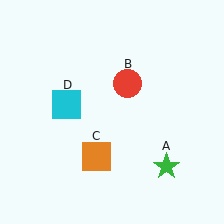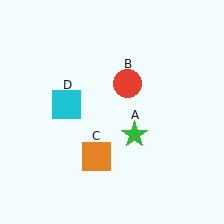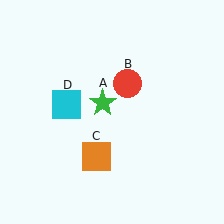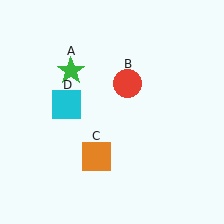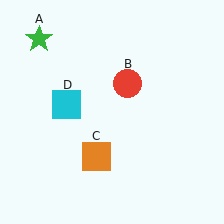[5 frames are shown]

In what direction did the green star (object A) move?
The green star (object A) moved up and to the left.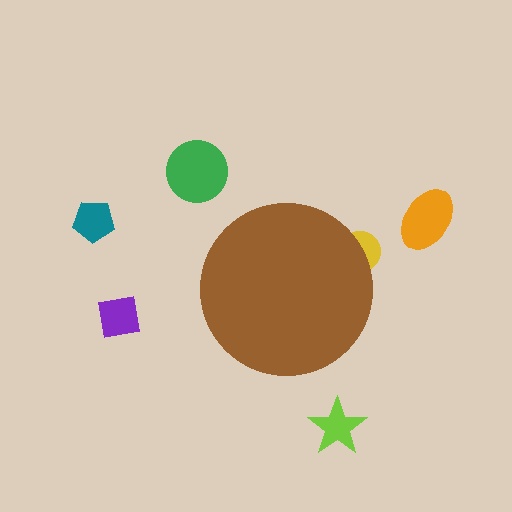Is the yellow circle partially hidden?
Yes, the yellow circle is partially hidden behind the brown circle.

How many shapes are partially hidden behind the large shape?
1 shape is partially hidden.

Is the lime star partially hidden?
No, the lime star is fully visible.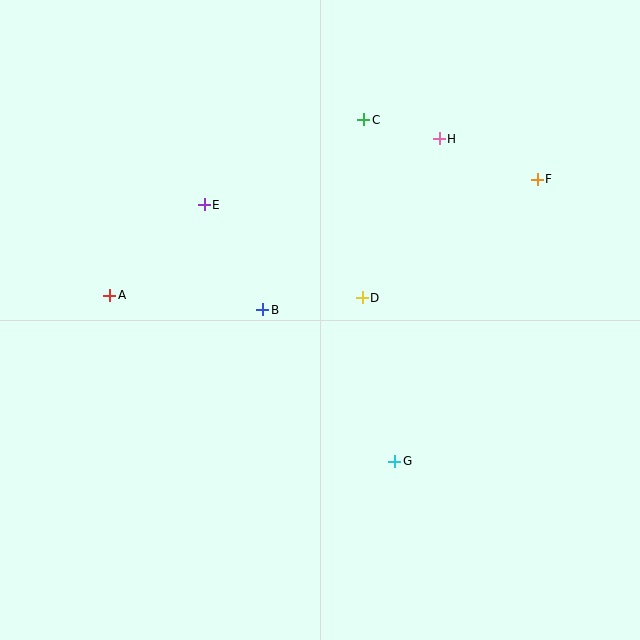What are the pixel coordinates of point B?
Point B is at (263, 310).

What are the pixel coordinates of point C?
Point C is at (364, 120).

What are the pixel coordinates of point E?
Point E is at (204, 205).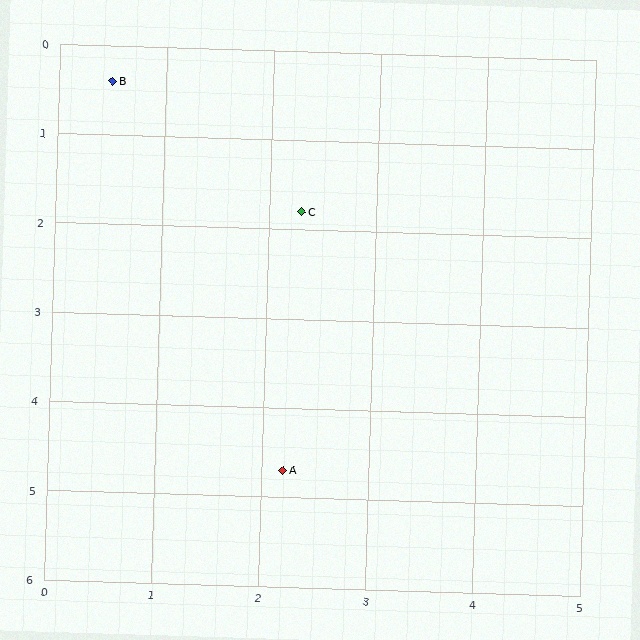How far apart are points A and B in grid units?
Points A and B are about 4.6 grid units apart.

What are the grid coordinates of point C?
Point C is at approximately (2.3, 1.8).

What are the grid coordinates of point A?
Point A is at approximately (2.2, 4.7).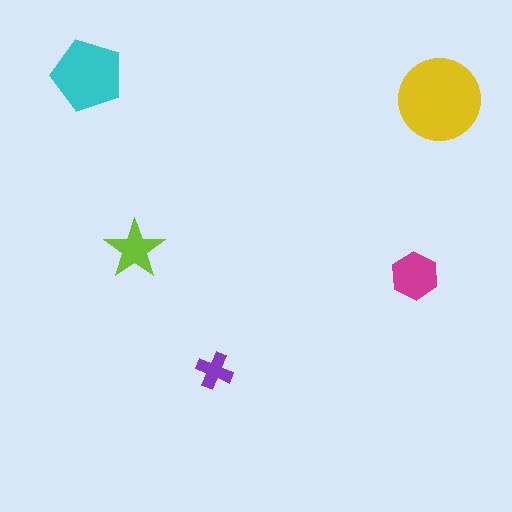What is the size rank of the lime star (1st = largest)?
4th.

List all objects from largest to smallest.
The yellow circle, the cyan pentagon, the magenta hexagon, the lime star, the purple cross.